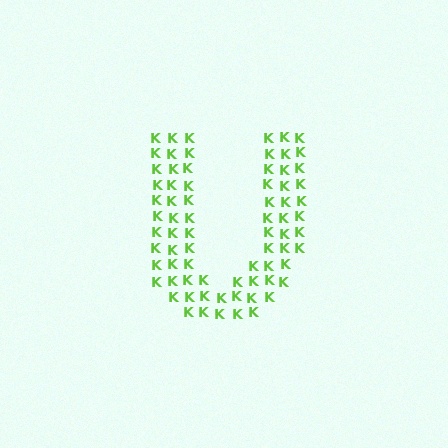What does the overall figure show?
The overall figure shows the letter U.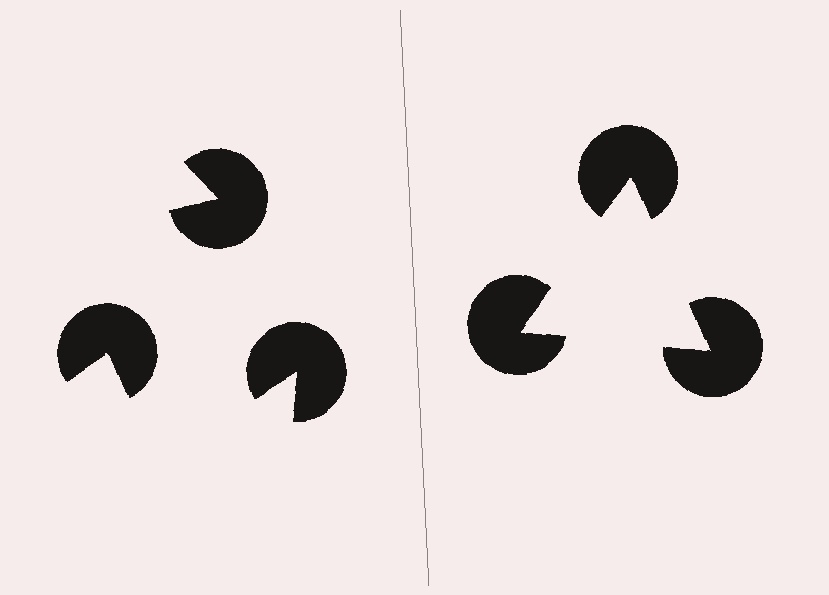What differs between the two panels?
The pac-man discs are positioned identically on both sides; only the wedge orientations differ. On the right they align to a triangle; on the left they are misaligned.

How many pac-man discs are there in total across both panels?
6 — 3 on each side.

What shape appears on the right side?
An illusory triangle.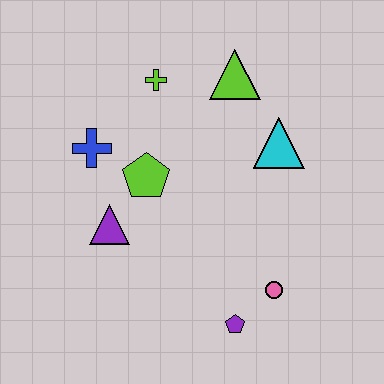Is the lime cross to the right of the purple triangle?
Yes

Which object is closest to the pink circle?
The purple pentagon is closest to the pink circle.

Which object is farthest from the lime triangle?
The purple pentagon is farthest from the lime triangle.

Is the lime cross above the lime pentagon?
Yes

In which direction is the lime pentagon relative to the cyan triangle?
The lime pentagon is to the left of the cyan triangle.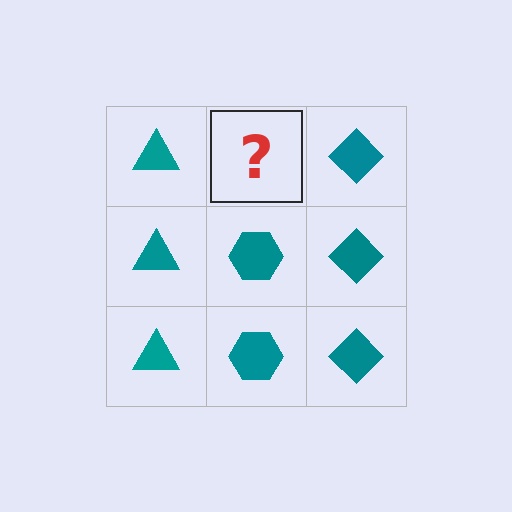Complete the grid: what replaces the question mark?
The question mark should be replaced with a teal hexagon.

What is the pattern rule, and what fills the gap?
The rule is that each column has a consistent shape. The gap should be filled with a teal hexagon.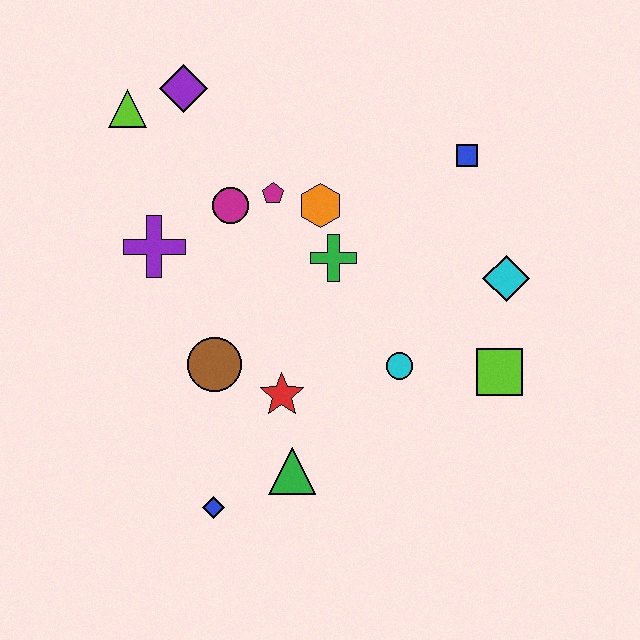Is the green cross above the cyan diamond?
Yes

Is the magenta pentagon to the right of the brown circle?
Yes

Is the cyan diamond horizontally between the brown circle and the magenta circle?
No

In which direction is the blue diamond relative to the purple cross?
The blue diamond is below the purple cross.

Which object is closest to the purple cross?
The magenta circle is closest to the purple cross.